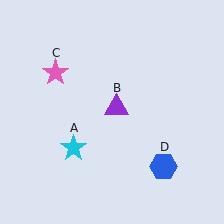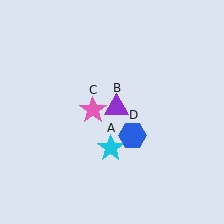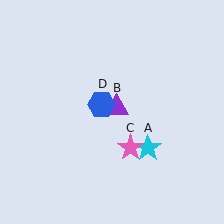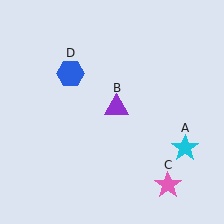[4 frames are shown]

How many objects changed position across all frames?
3 objects changed position: cyan star (object A), pink star (object C), blue hexagon (object D).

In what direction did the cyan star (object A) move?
The cyan star (object A) moved right.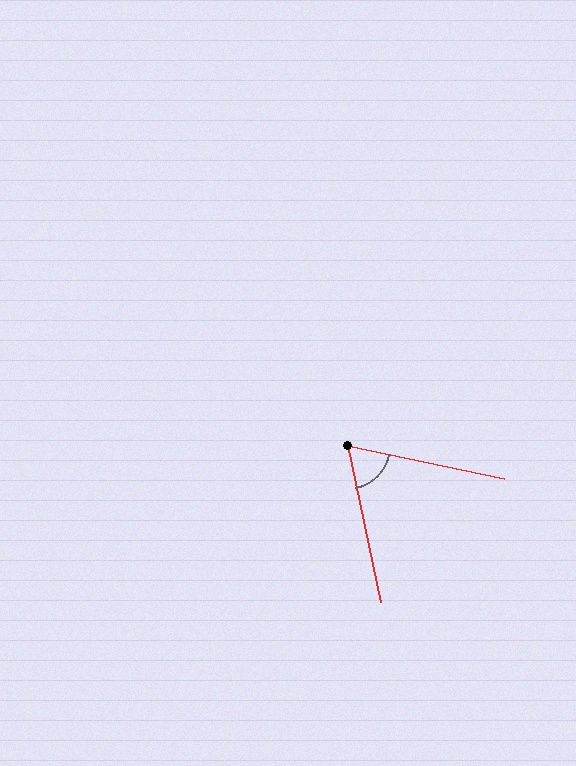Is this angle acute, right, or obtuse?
It is acute.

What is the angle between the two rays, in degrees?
Approximately 66 degrees.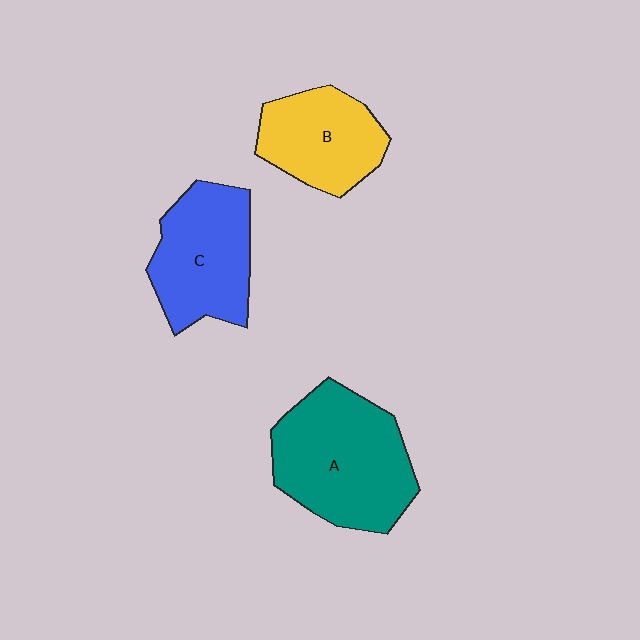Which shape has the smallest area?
Shape B (yellow).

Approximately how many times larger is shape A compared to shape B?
Approximately 1.5 times.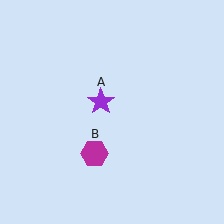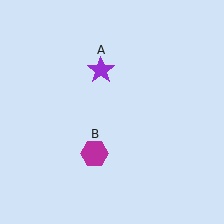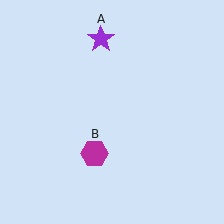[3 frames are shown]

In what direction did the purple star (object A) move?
The purple star (object A) moved up.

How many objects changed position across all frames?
1 object changed position: purple star (object A).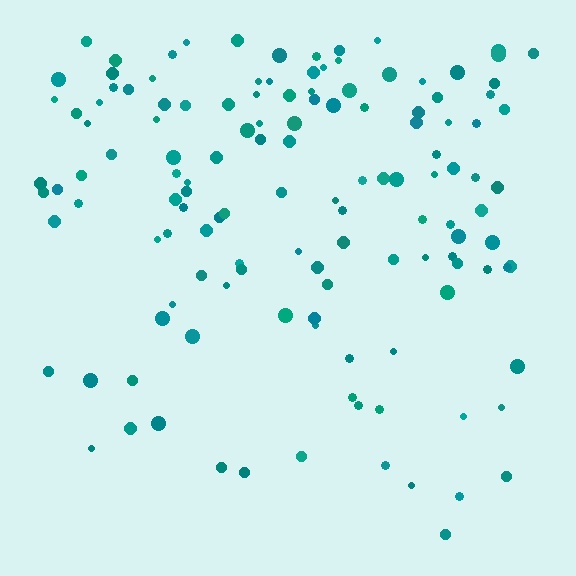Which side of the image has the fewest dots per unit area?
The bottom.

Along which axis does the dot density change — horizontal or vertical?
Vertical.